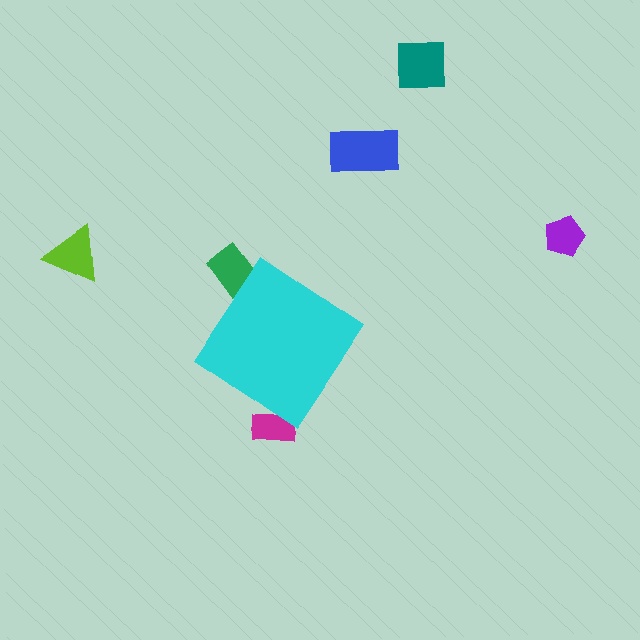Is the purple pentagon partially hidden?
No, the purple pentagon is fully visible.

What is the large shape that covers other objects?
A cyan diamond.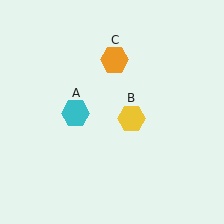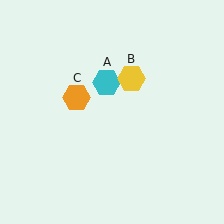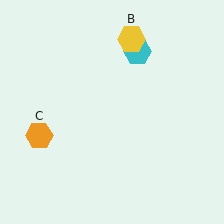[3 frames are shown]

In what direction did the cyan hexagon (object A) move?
The cyan hexagon (object A) moved up and to the right.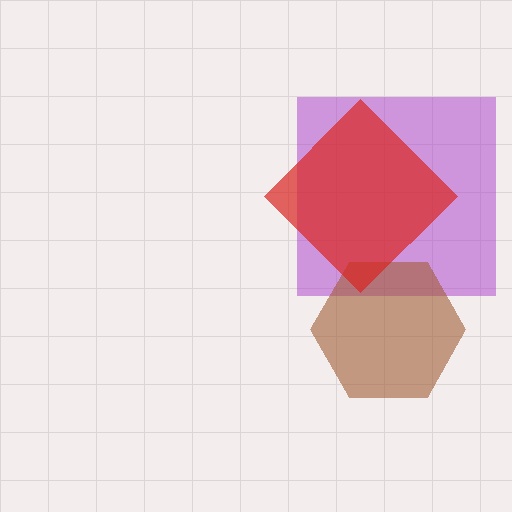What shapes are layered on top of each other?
The layered shapes are: a purple square, a brown hexagon, a red diamond.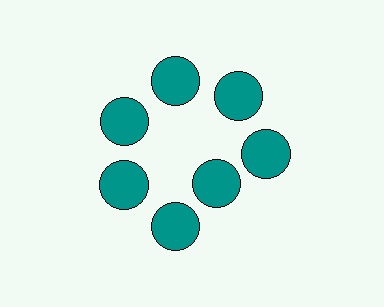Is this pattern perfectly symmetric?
No. The 7 teal circles are arranged in a ring, but one element near the 5 o'clock position is pulled inward toward the center, breaking the 7-fold rotational symmetry.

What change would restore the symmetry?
The symmetry would be restored by moving it outward, back onto the ring so that all 7 circles sit at equal angles and equal distance from the center.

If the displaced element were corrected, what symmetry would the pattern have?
It would have 7-fold rotational symmetry — the pattern would map onto itself every 51 degrees.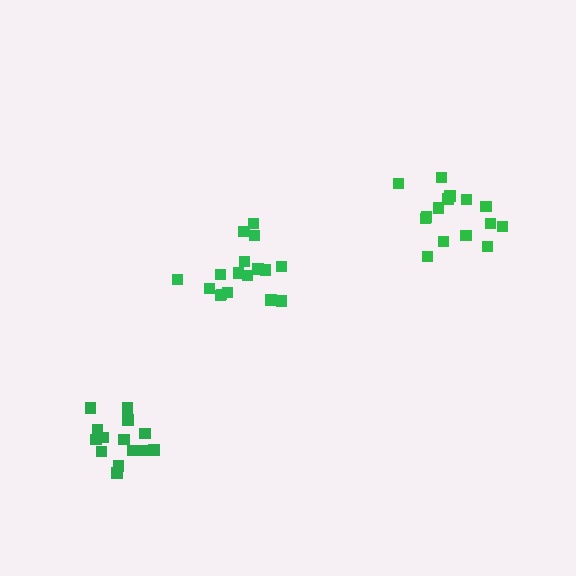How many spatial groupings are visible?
There are 3 spatial groupings.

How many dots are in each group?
Group 1: 17 dots, Group 2: 15 dots, Group 3: 14 dots (46 total).